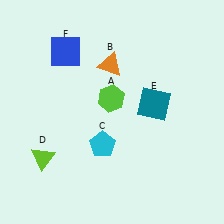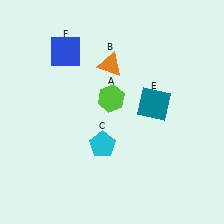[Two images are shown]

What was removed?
The lime triangle (D) was removed in Image 2.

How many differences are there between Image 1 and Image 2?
There is 1 difference between the two images.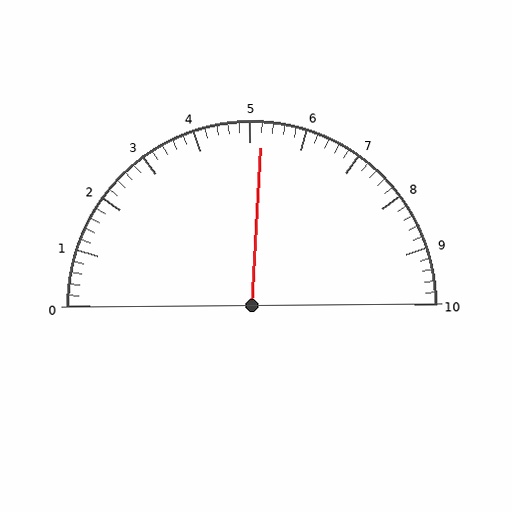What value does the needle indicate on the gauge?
The needle indicates approximately 5.2.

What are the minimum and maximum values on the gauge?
The gauge ranges from 0 to 10.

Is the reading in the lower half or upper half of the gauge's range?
The reading is in the upper half of the range (0 to 10).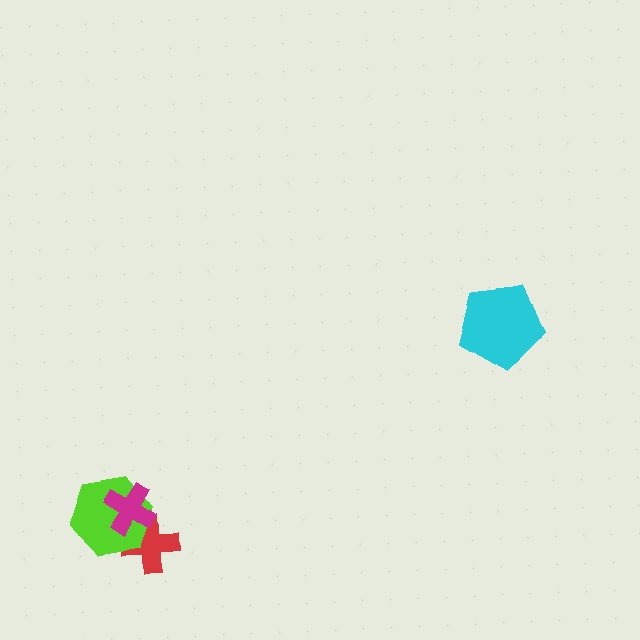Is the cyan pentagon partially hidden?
No, no other shape covers it.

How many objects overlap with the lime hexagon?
2 objects overlap with the lime hexagon.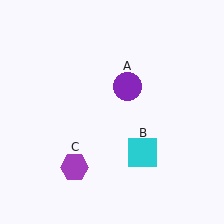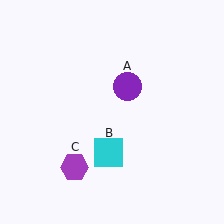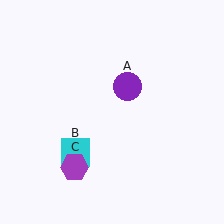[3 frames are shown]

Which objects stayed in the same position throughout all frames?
Purple circle (object A) and purple hexagon (object C) remained stationary.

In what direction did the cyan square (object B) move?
The cyan square (object B) moved left.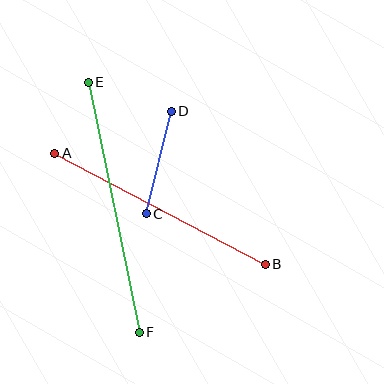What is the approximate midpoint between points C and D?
The midpoint is at approximately (159, 163) pixels.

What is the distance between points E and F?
The distance is approximately 255 pixels.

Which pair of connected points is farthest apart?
Points E and F are farthest apart.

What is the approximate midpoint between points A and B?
The midpoint is at approximately (160, 209) pixels.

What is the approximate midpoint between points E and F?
The midpoint is at approximately (114, 207) pixels.